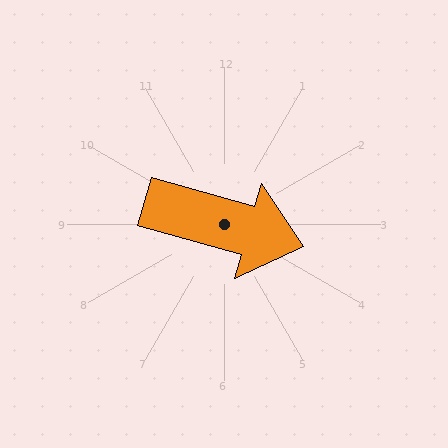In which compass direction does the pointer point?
East.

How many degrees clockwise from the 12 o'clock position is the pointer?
Approximately 106 degrees.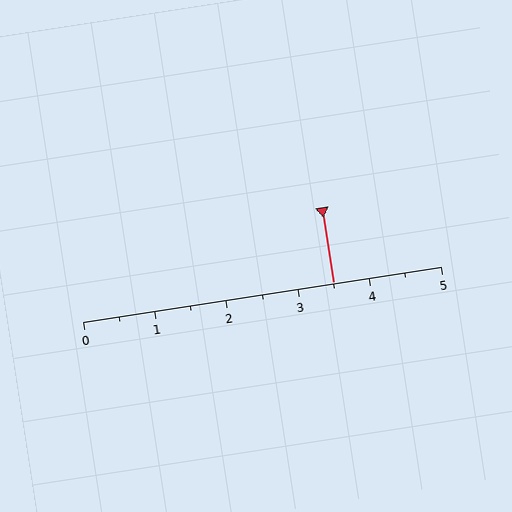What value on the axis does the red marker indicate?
The marker indicates approximately 3.5.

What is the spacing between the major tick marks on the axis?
The major ticks are spaced 1 apart.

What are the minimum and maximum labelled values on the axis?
The axis runs from 0 to 5.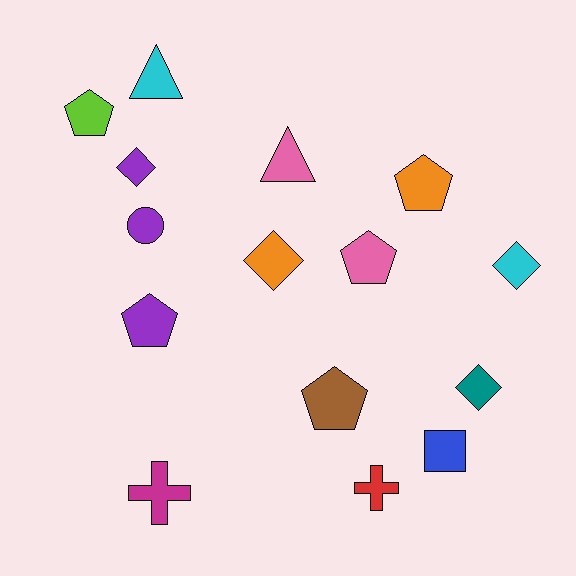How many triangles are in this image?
There are 2 triangles.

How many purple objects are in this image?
There are 3 purple objects.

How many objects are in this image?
There are 15 objects.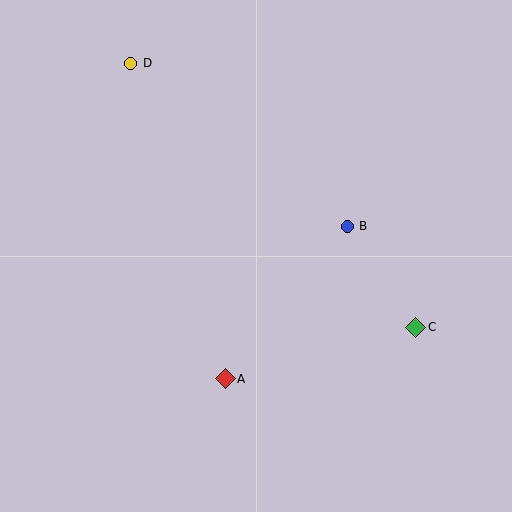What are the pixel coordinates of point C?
Point C is at (416, 327).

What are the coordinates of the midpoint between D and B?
The midpoint between D and B is at (239, 145).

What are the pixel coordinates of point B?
Point B is at (347, 227).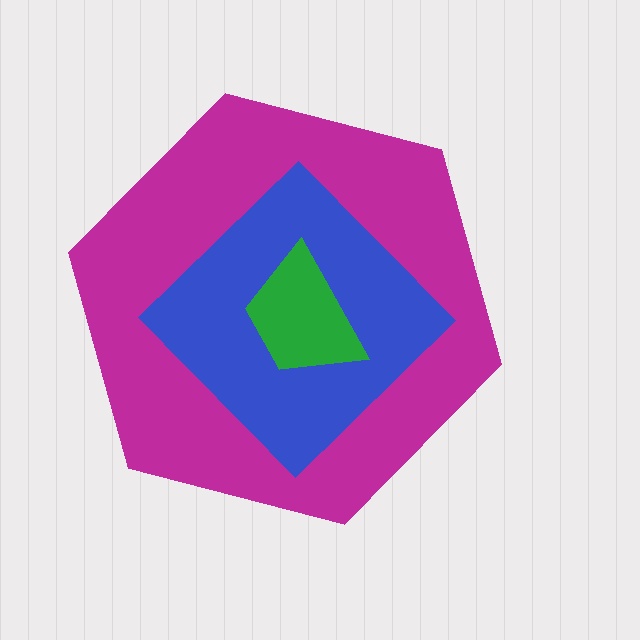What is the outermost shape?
The magenta hexagon.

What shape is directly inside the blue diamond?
The green trapezoid.